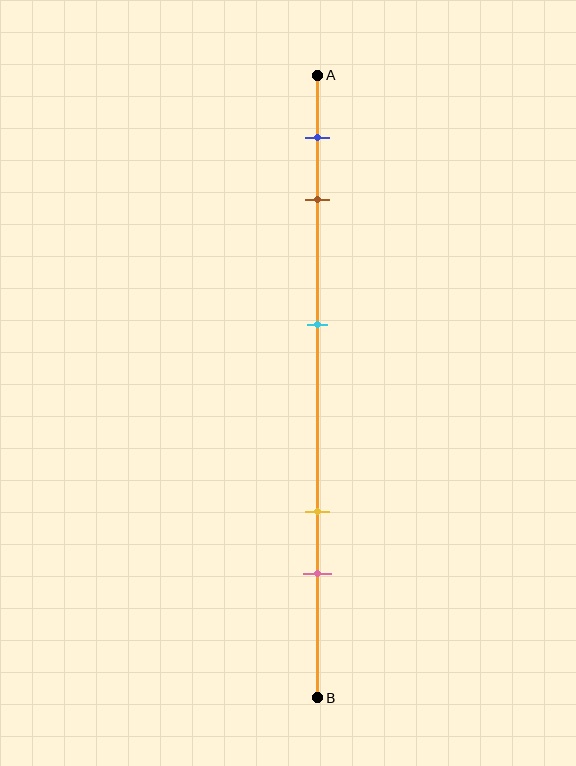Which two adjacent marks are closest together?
The blue and brown marks are the closest adjacent pair.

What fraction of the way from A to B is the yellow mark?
The yellow mark is approximately 70% (0.7) of the way from A to B.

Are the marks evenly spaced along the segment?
No, the marks are not evenly spaced.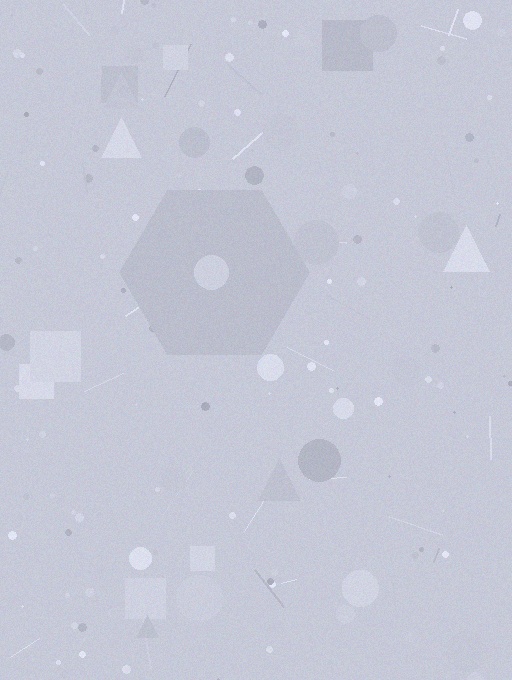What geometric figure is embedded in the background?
A hexagon is embedded in the background.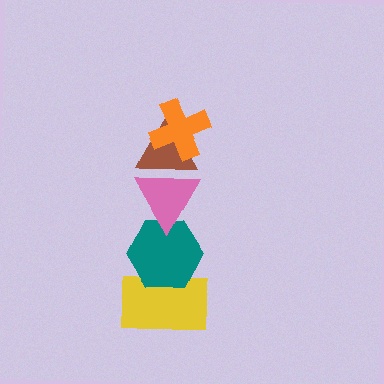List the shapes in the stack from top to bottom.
From top to bottom: the orange cross, the brown triangle, the pink triangle, the teal hexagon, the yellow rectangle.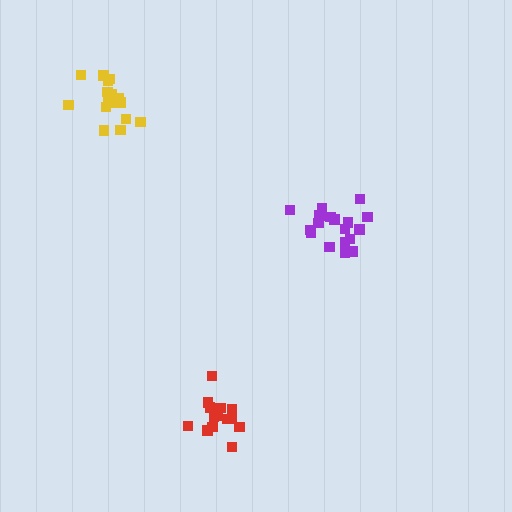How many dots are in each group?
Group 1: 15 dots, Group 2: 16 dots, Group 3: 18 dots (49 total).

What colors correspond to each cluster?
The clusters are colored: red, yellow, purple.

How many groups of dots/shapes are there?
There are 3 groups.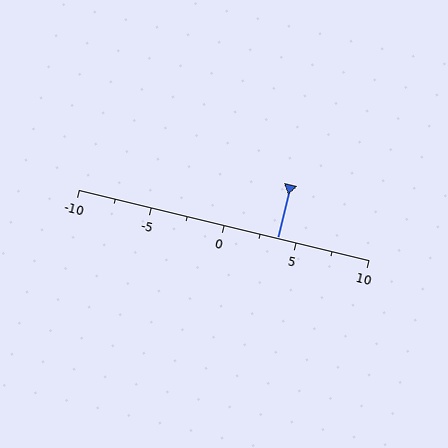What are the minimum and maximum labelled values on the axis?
The axis runs from -10 to 10.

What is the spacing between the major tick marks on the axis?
The major ticks are spaced 5 apart.